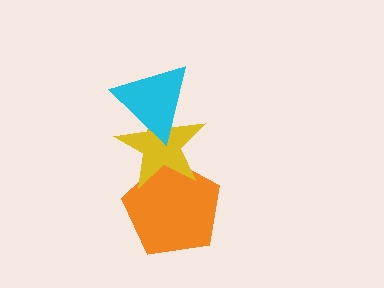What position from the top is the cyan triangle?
The cyan triangle is 1st from the top.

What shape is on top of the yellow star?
The cyan triangle is on top of the yellow star.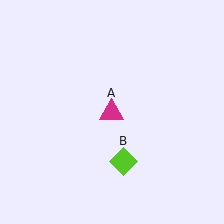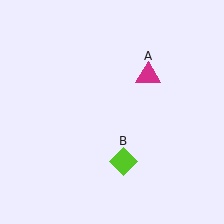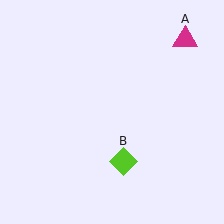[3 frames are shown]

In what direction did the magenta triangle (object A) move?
The magenta triangle (object A) moved up and to the right.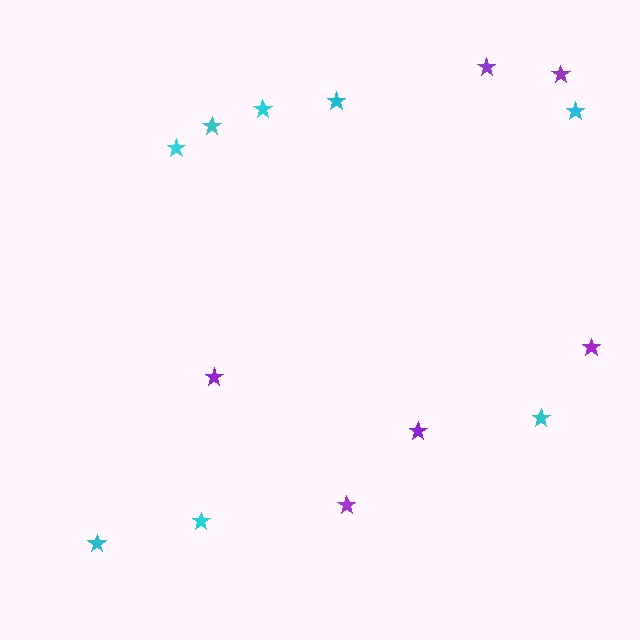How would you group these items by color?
There are 2 groups: one group of purple stars (6) and one group of cyan stars (8).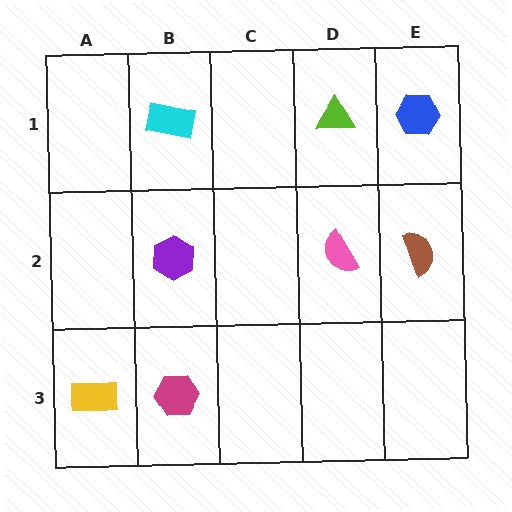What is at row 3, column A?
A yellow rectangle.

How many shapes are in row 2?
3 shapes.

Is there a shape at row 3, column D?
No, that cell is empty.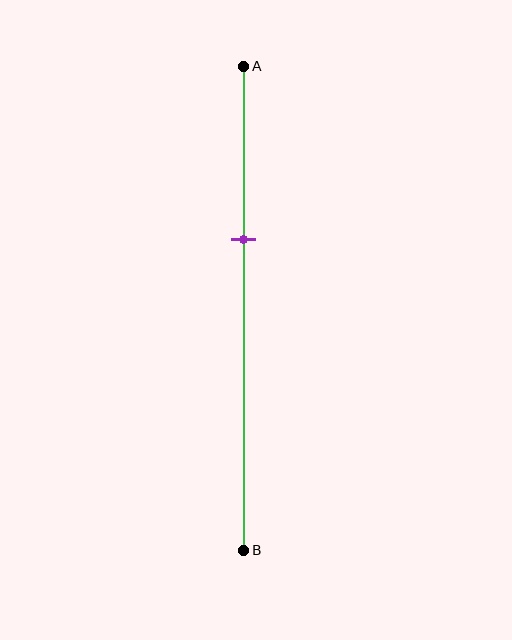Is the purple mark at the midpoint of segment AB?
No, the mark is at about 35% from A, not at the 50% midpoint.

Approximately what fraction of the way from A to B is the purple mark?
The purple mark is approximately 35% of the way from A to B.